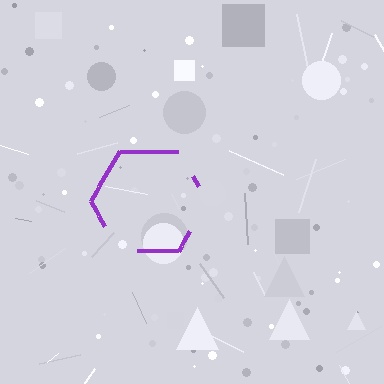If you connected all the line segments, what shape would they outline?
They would outline a hexagon.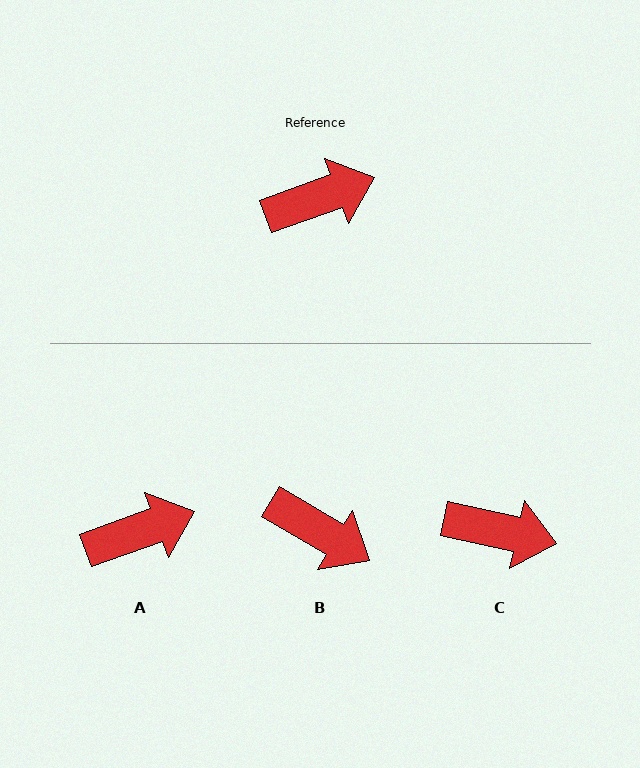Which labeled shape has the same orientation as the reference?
A.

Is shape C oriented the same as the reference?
No, it is off by about 33 degrees.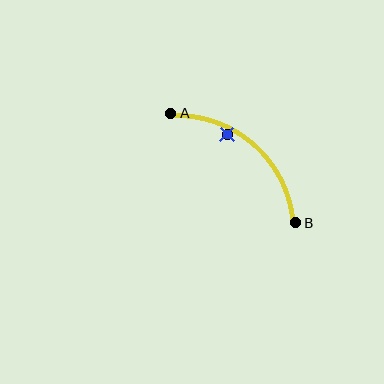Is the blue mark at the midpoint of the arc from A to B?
No — the blue mark does not lie on the arc at all. It sits slightly inside the curve.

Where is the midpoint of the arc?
The arc midpoint is the point on the curve farthest from the straight line joining A and B. It sits above and to the right of that line.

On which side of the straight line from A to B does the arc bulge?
The arc bulges above and to the right of the straight line connecting A and B.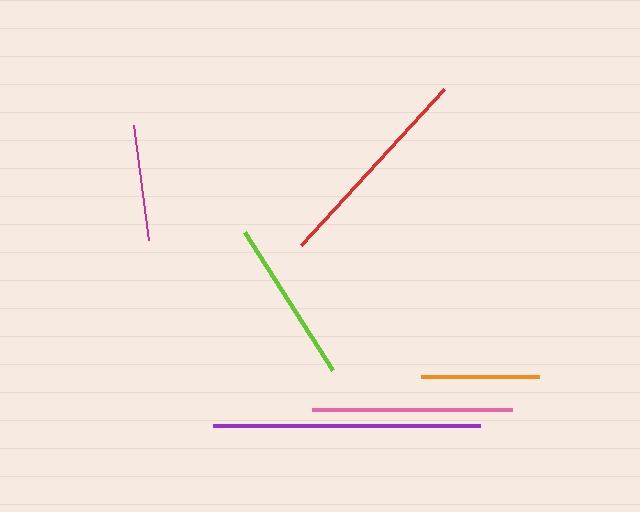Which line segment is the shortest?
The magenta line is the shortest at approximately 115 pixels.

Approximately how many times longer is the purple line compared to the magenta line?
The purple line is approximately 2.3 times the length of the magenta line.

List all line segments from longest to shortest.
From longest to shortest: purple, red, pink, lime, orange, magenta.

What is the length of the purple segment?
The purple segment is approximately 267 pixels long.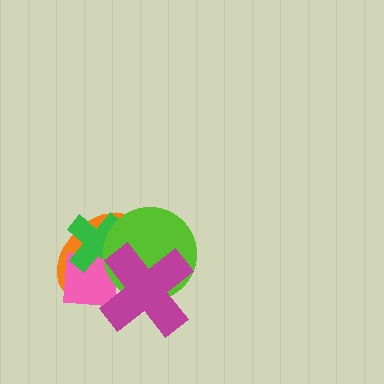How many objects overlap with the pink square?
4 objects overlap with the pink square.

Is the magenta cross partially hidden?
No, no other shape covers it.